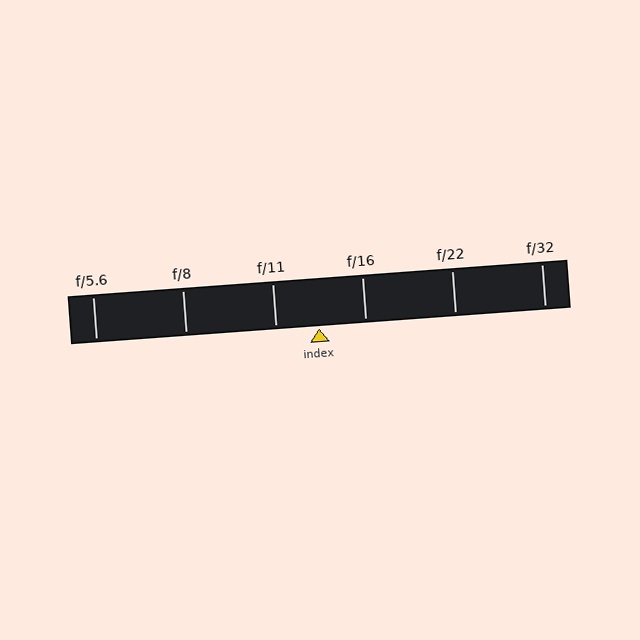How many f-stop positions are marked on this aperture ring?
There are 6 f-stop positions marked.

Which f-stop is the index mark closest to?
The index mark is closest to f/11.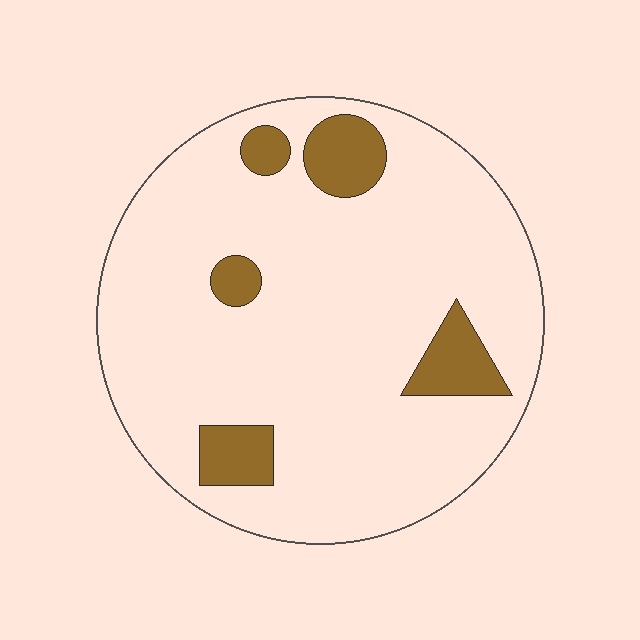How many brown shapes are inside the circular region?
5.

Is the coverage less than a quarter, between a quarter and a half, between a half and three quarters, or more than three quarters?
Less than a quarter.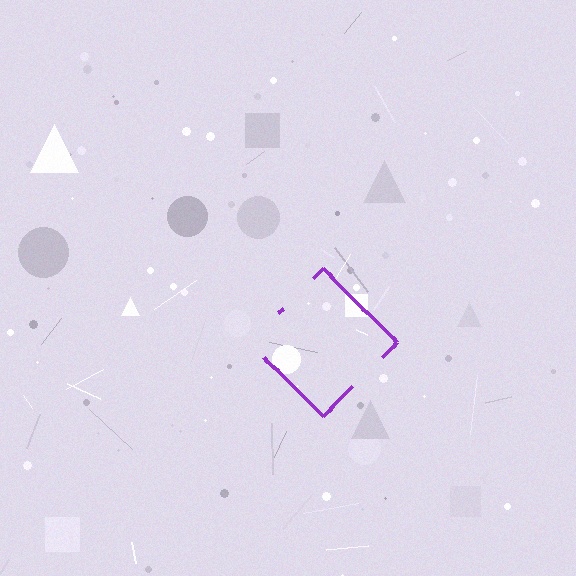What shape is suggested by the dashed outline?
The dashed outline suggests a diamond.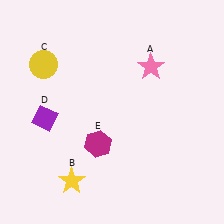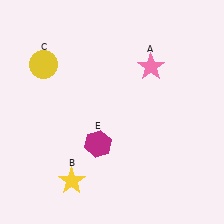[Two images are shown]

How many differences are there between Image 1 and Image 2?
There is 1 difference between the two images.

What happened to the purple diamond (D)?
The purple diamond (D) was removed in Image 2. It was in the bottom-left area of Image 1.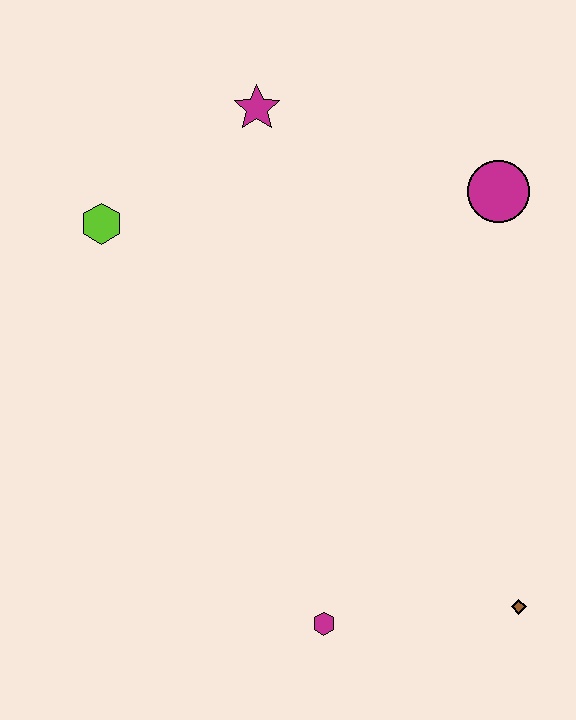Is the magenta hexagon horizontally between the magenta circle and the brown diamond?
No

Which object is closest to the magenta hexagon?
The brown diamond is closest to the magenta hexagon.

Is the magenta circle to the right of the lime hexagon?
Yes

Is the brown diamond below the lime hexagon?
Yes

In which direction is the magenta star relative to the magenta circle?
The magenta star is to the left of the magenta circle.